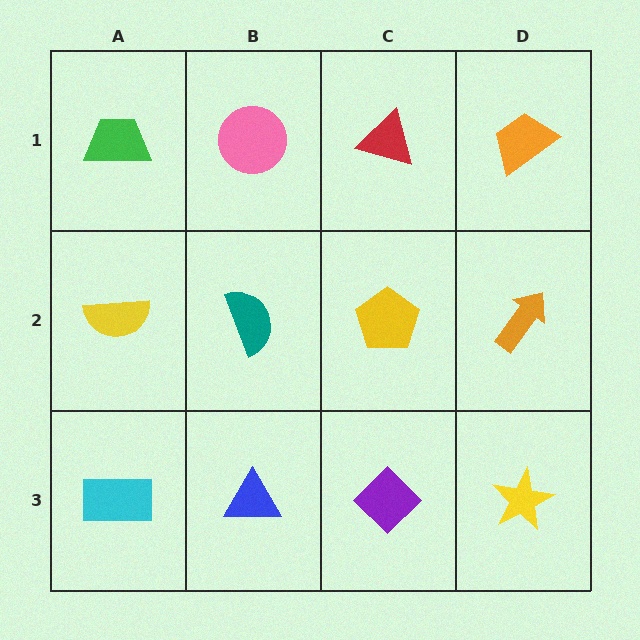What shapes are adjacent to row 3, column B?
A teal semicircle (row 2, column B), a cyan rectangle (row 3, column A), a purple diamond (row 3, column C).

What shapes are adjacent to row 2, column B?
A pink circle (row 1, column B), a blue triangle (row 3, column B), a yellow semicircle (row 2, column A), a yellow pentagon (row 2, column C).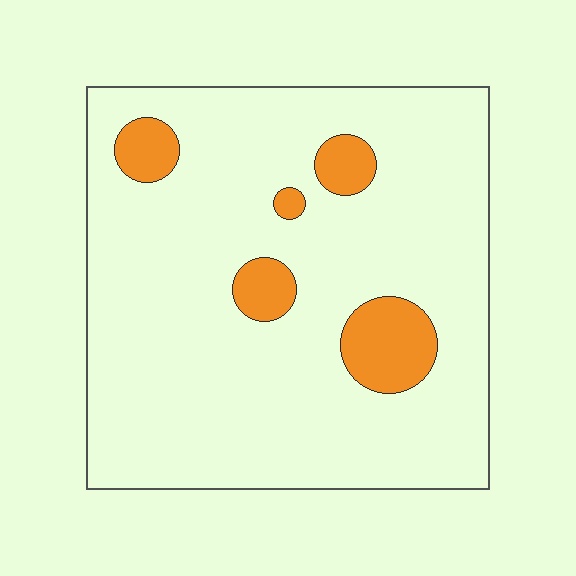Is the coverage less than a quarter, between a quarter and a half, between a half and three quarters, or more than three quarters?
Less than a quarter.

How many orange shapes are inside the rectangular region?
5.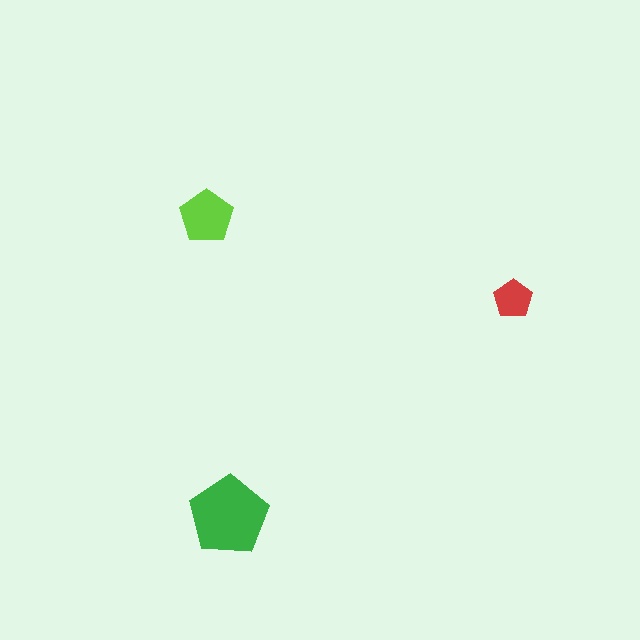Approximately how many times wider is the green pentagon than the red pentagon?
About 2 times wider.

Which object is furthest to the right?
The red pentagon is rightmost.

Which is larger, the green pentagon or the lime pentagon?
The green one.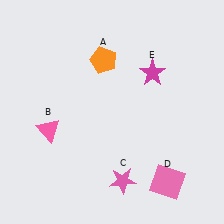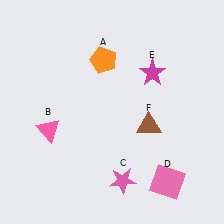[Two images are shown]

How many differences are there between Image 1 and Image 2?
There is 1 difference between the two images.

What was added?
A brown triangle (F) was added in Image 2.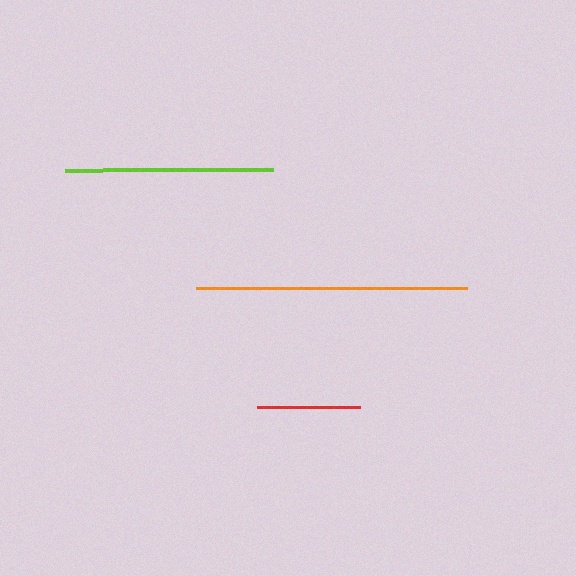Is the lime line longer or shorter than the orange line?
The orange line is longer than the lime line.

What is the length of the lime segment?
The lime segment is approximately 208 pixels long.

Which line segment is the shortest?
The red line is the shortest at approximately 103 pixels.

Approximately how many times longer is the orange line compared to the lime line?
The orange line is approximately 1.3 times the length of the lime line.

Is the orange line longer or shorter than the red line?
The orange line is longer than the red line.